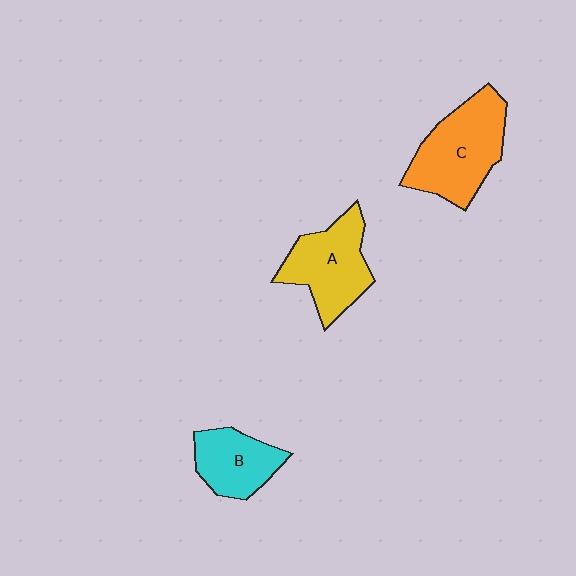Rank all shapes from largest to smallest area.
From largest to smallest: C (orange), A (yellow), B (cyan).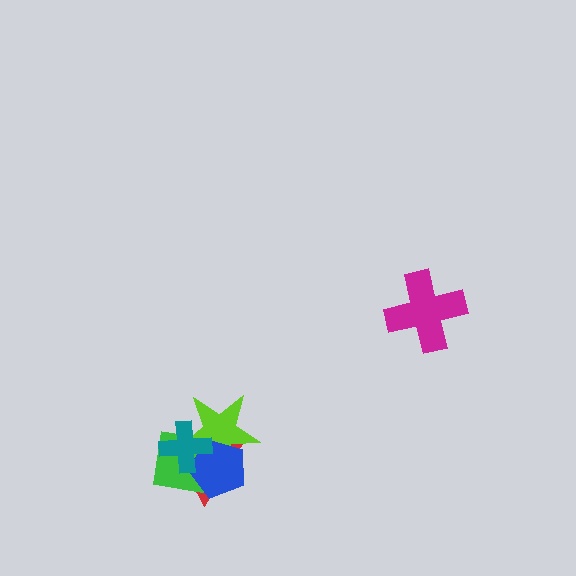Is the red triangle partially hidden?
Yes, it is partially covered by another shape.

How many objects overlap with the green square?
4 objects overlap with the green square.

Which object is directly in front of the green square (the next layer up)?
The lime star is directly in front of the green square.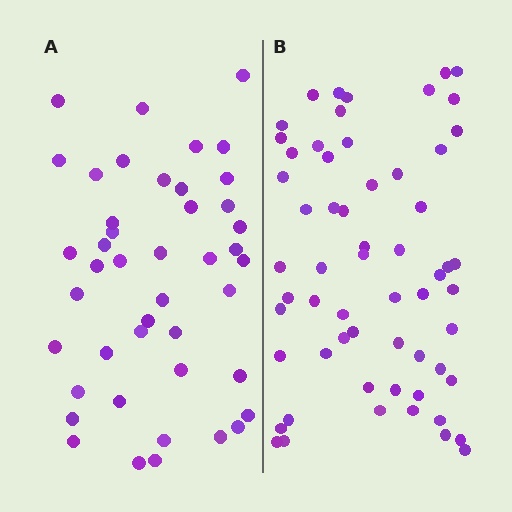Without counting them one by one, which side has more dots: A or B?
Region B (the right region) has more dots.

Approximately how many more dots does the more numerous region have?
Region B has approximately 15 more dots than region A.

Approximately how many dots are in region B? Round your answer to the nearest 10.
About 60 dots.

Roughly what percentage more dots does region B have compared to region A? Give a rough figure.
About 35% more.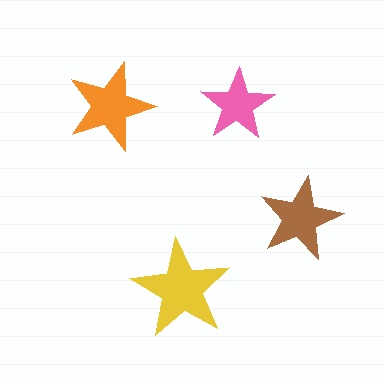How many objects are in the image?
There are 4 objects in the image.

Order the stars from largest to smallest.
the yellow one, the orange one, the brown one, the pink one.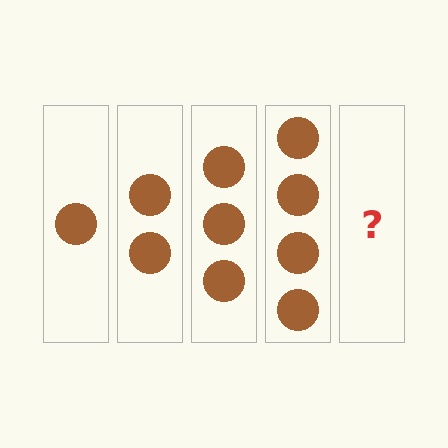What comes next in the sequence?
The next element should be 5 circles.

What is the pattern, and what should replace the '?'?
The pattern is that each step adds one more circle. The '?' should be 5 circles.